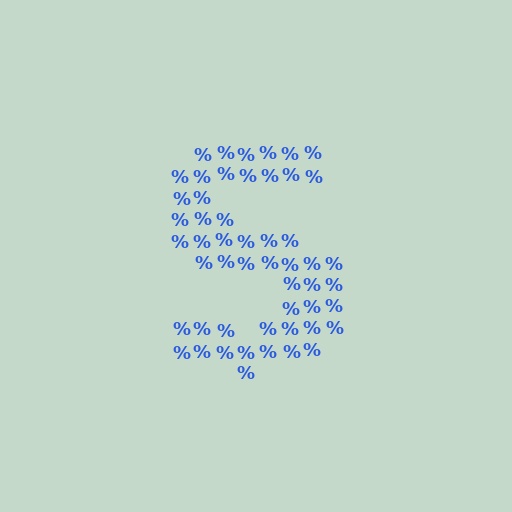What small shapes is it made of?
It is made of small percent signs.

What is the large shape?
The large shape is the letter S.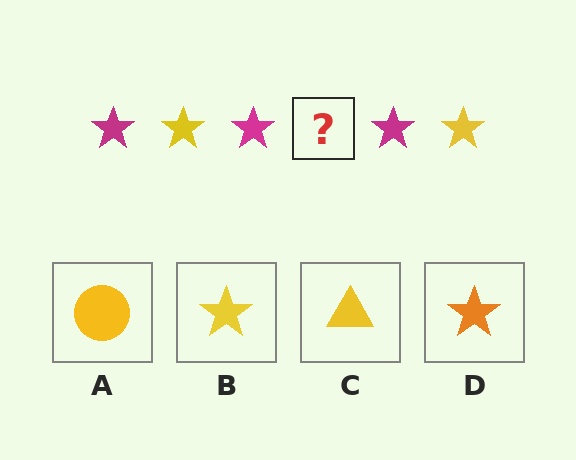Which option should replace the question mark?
Option B.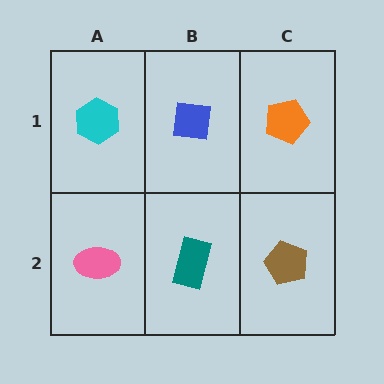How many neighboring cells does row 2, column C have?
2.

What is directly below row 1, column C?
A brown pentagon.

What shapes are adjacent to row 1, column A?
A pink ellipse (row 2, column A), a blue square (row 1, column B).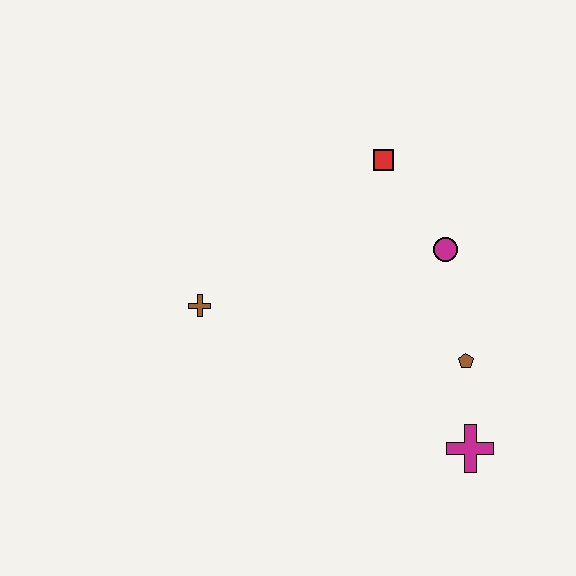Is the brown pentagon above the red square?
No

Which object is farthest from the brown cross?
The magenta cross is farthest from the brown cross.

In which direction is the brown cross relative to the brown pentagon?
The brown cross is to the left of the brown pentagon.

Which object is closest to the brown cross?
The red square is closest to the brown cross.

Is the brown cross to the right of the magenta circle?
No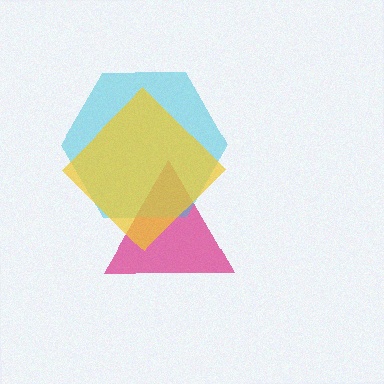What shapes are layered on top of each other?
The layered shapes are: a magenta triangle, a cyan hexagon, a yellow diamond.